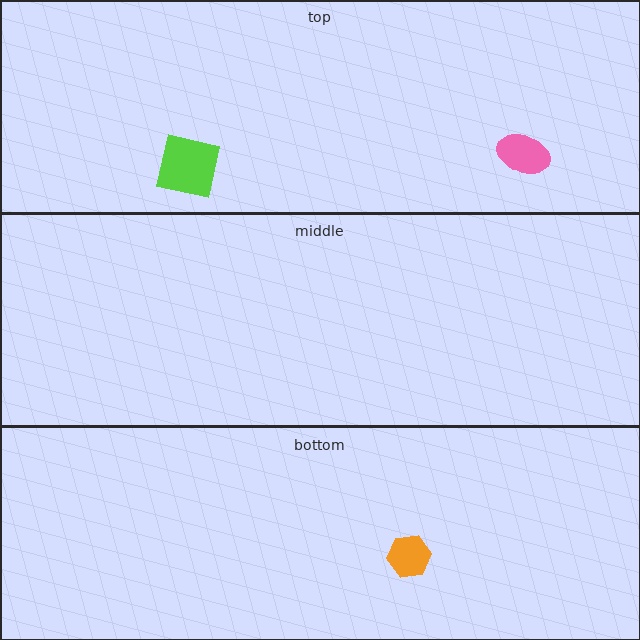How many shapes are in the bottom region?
1.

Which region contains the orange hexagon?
The bottom region.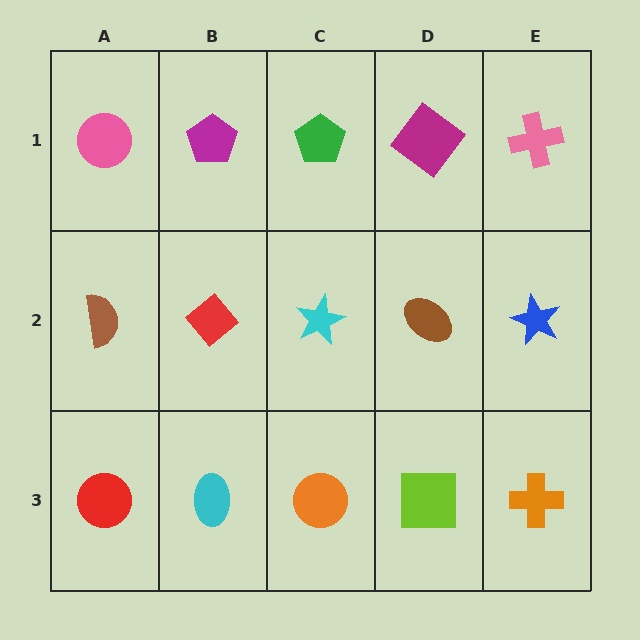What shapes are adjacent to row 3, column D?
A brown ellipse (row 2, column D), an orange circle (row 3, column C), an orange cross (row 3, column E).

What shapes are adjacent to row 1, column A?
A brown semicircle (row 2, column A), a magenta pentagon (row 1, column B).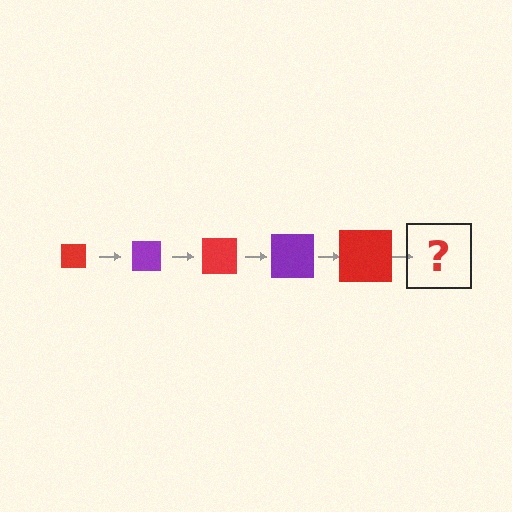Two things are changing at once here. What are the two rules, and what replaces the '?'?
The two rules are that the square grows larger each step and the color cycles through red and purple. The '?' should be a purple square, larger than the previous one.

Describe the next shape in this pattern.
It should be a purple square, larger than the previous one.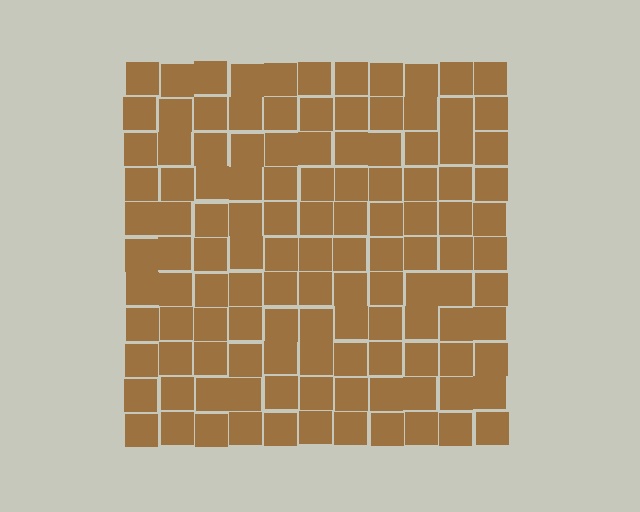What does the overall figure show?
The overall figure shows a square.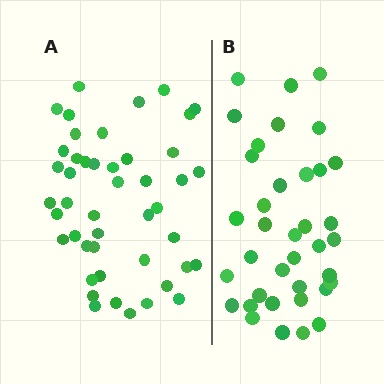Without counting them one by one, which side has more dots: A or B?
Region A (the left region) has more dots.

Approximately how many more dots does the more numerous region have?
Region A has roughly 8 or so more dots than region B.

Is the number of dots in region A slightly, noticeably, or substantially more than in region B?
Region A has only slightly more — the two regions are fairly close. The ratio is roughly 1.2 to 1.